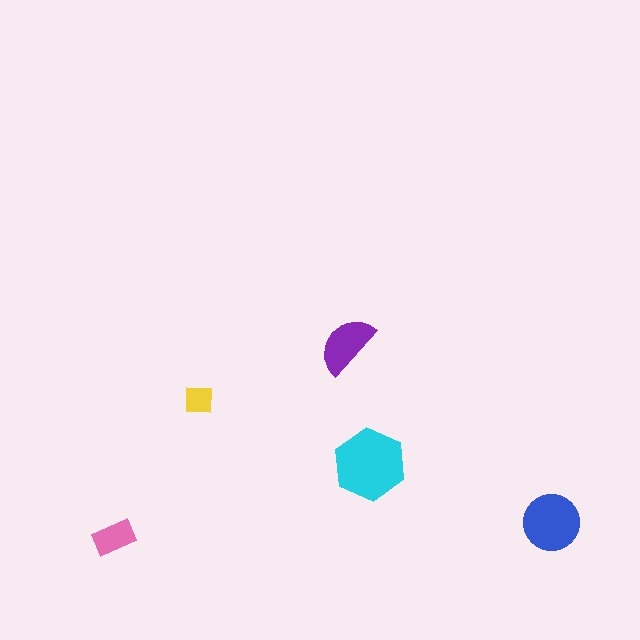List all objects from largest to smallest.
The cyan hexagon, the blue circle, the purple semicircle, the pink rectangle, the yellow square.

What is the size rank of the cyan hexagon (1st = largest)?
1st.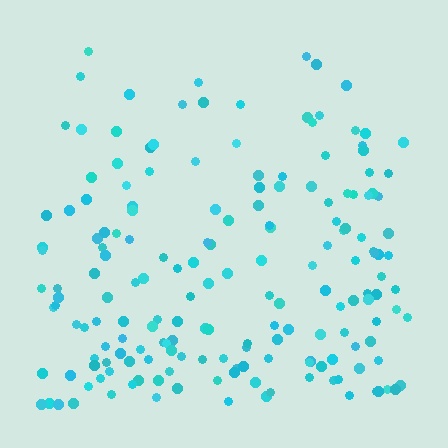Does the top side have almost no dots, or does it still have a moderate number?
Still a moderate number, just noticeably fewer than the bottom.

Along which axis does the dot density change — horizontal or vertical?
Vertical.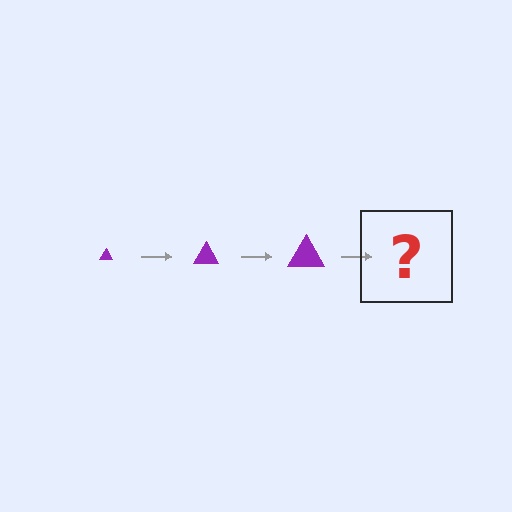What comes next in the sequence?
The next element should be a purple triangle, larger than the previous one.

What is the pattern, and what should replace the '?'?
The pattern is that the triangle gets progressively larger each step. The '?' should be a purple triangle, larger than the previous one.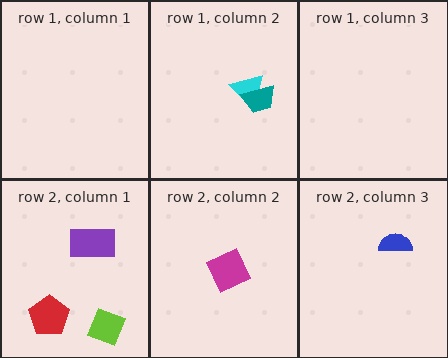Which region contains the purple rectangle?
The row 2, column 1 region.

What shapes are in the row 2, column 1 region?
The purple rectangle, the red pentagon, the lime diamond.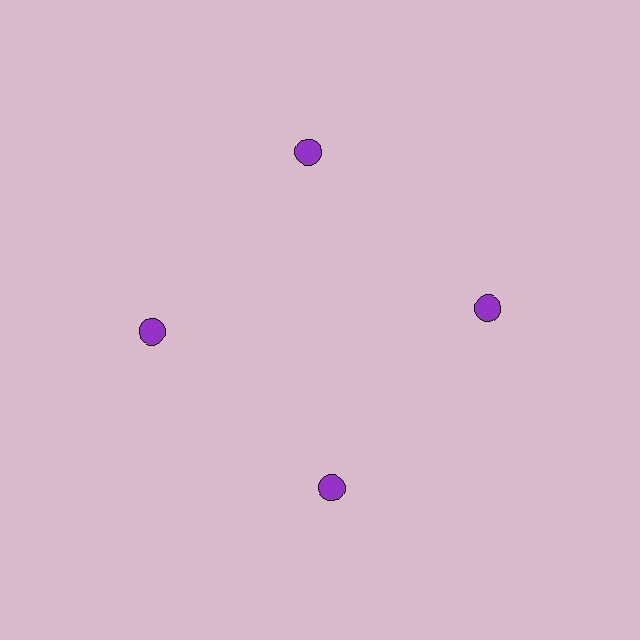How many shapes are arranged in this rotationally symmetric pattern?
There are 4 shapes, arranged in 4 groups of 1.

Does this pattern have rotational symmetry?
Yes, this pattern has 4-fold rotational symmetry. It looks the same after rotating 90 degrees around the center.